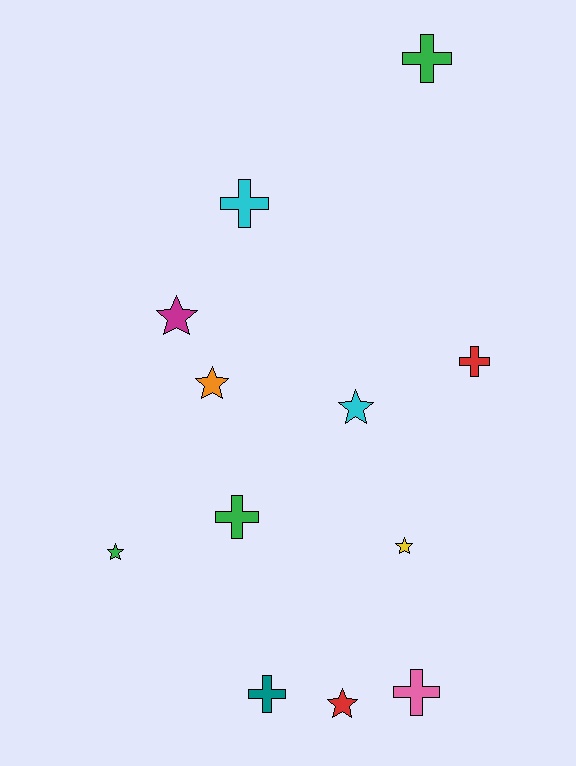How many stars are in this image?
There are 6 stars.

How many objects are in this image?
There are 12 objects.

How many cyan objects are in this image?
There are 2 cyan objects.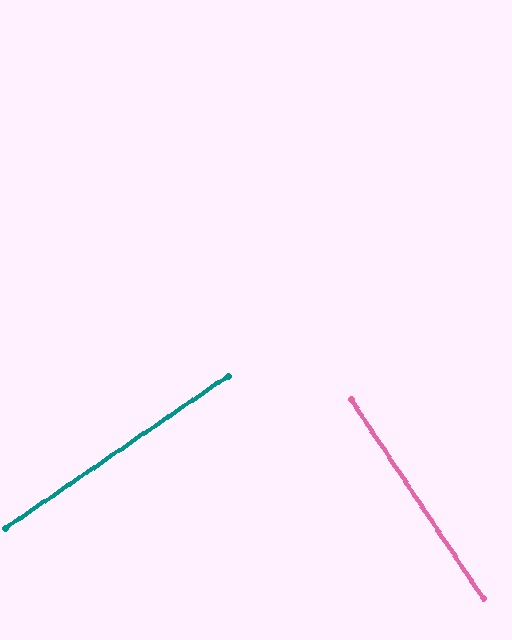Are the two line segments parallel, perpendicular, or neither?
Perpendicular — they meet at approximately 89°.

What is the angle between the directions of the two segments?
Approximately 89 degrees.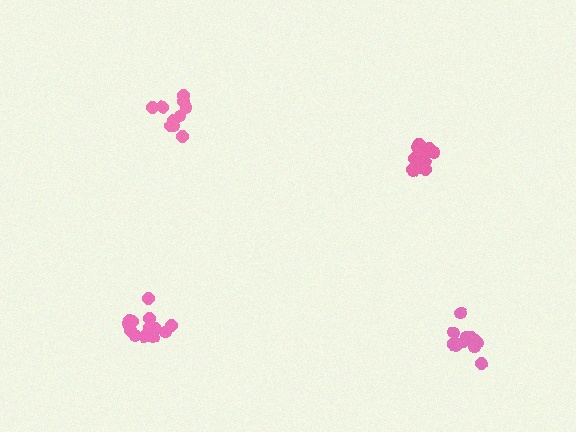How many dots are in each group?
Group 1: 15 dots, Group 2: 10 dots, Group 3: 12 dots, Group 4: 13 dots (50 total).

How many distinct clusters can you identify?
There are 4 distinct clusters.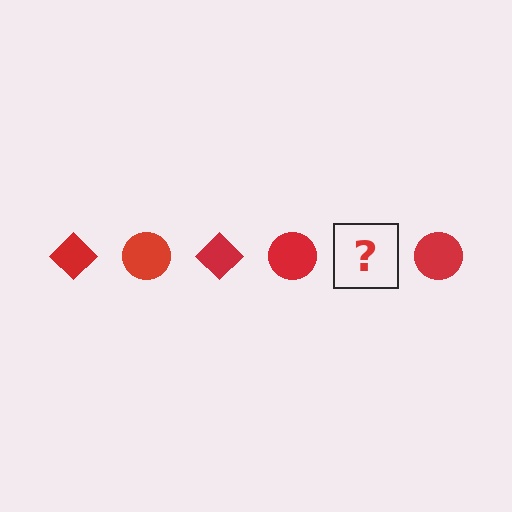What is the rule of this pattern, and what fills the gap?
The rule is that the pattern cycles through diamond, circle shapes in red. The gap should be filled with a red diamond.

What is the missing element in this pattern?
The missing element is a red diamond.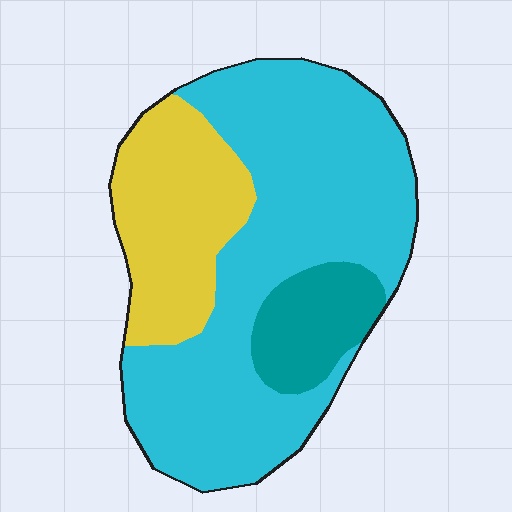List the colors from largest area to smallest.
From largest to smallest: cyan, yellow, teal.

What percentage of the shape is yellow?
Yellow covers 25% of the shape.